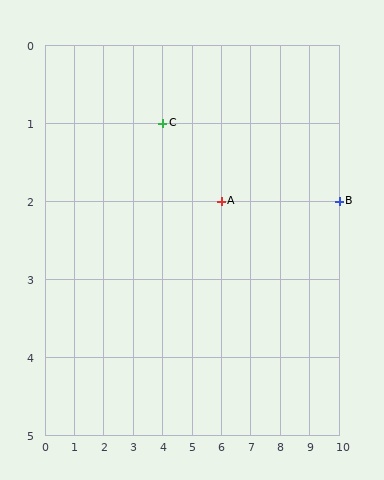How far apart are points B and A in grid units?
Points B and A are 4 columns apart.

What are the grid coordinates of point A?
Point A is at grid coordinates (6, 2).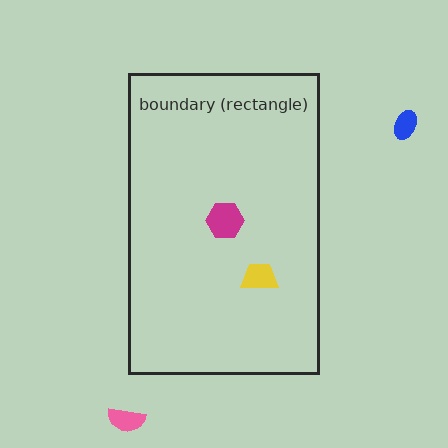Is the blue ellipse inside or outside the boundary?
Outside.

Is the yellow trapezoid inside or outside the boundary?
Inside.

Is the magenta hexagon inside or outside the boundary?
Inside.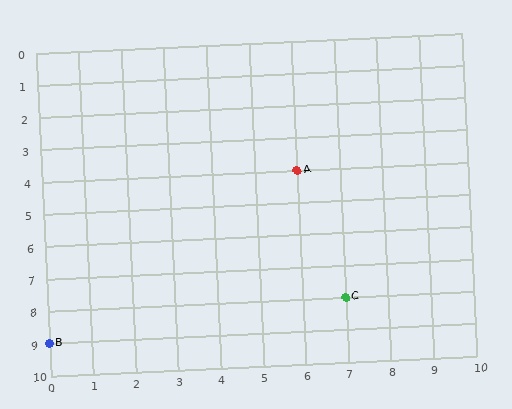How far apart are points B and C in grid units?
Points B and C are 7 columns and 1 row apart (about 7.1 grid units diagonally).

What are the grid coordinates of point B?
Point B is at grid coordinates (0, 9).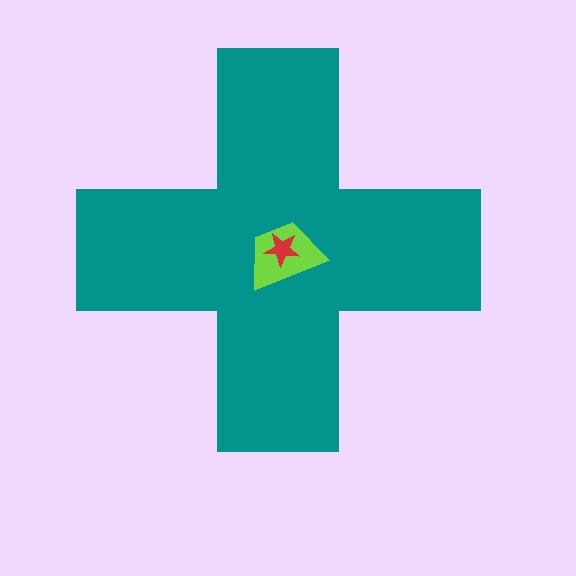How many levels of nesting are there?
3.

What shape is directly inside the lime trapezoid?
The red star.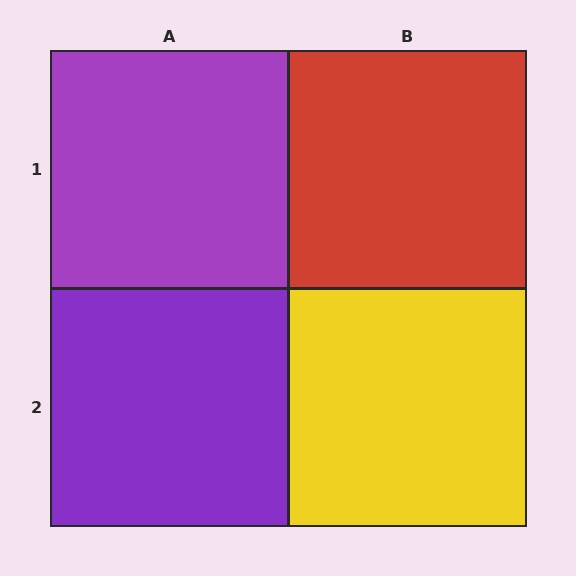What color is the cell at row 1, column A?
Purple.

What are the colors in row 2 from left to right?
Purple, yellow.